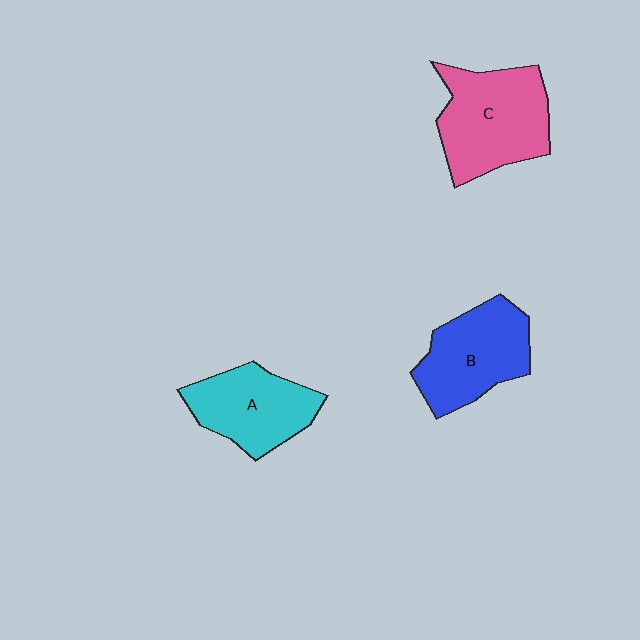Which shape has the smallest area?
Shape A (cyan).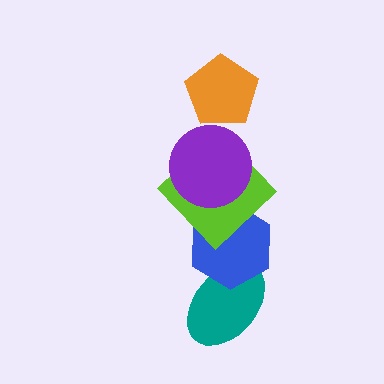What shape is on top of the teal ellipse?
The blue hexagon is on top of the teal ellipse.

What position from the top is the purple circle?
The purple circle is 2nd from the top.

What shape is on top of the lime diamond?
The purple circle is on top of the lime diamond.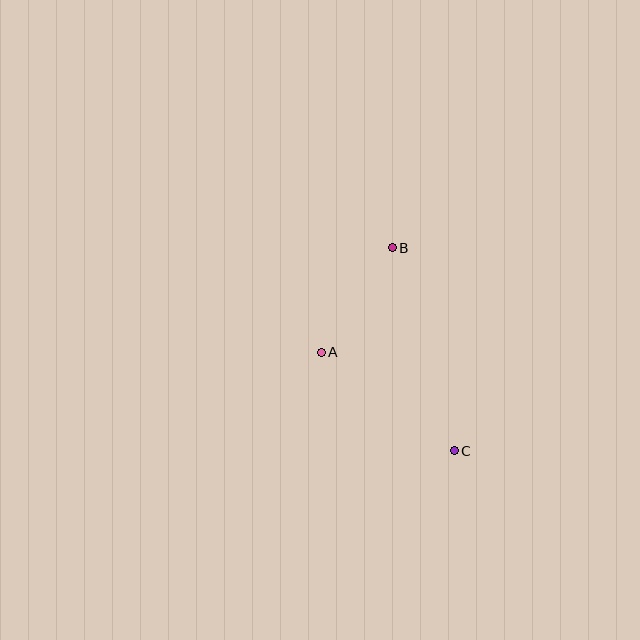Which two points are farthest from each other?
Points B and C are farthest from each other.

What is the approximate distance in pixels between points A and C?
The distance between A and C is approximately 165 pixels.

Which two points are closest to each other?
Points A and B are closest to each other.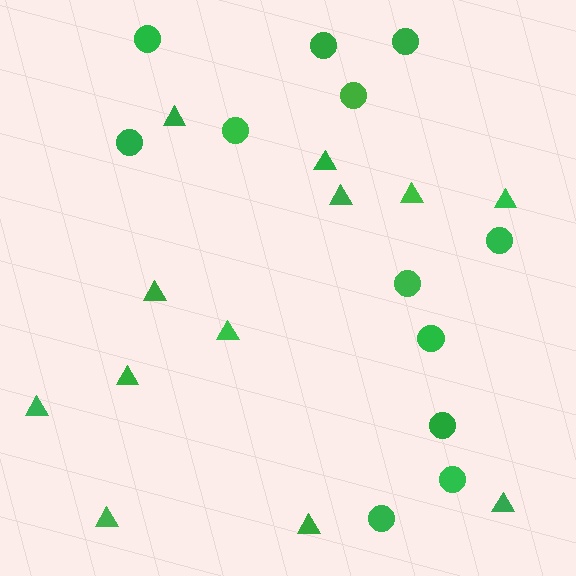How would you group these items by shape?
There are 2 groups: one group of triangles (12) and one group of circles (12).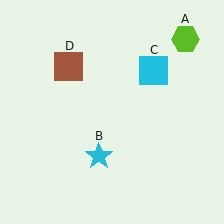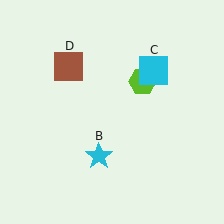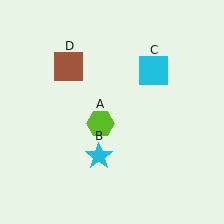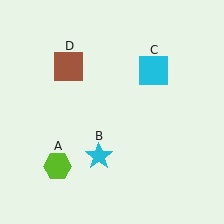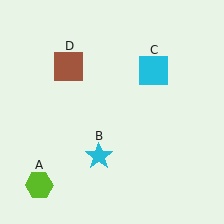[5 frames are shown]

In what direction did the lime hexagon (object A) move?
The lime hexagon (object A) moved down and to the left.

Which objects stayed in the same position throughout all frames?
Cyan star (object B) and cyan square (object C) and brown square (object D) remained stationary.